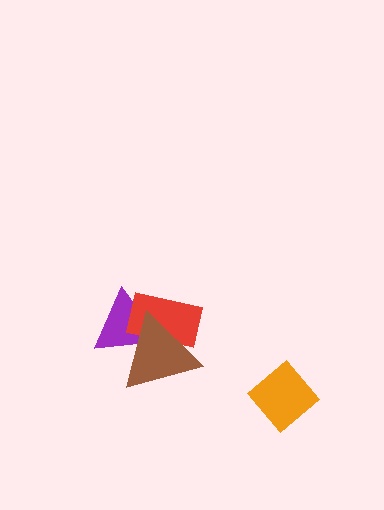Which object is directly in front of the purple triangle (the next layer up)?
The red rectangle is directly in front of the purple triangle.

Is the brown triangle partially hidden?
No, no other shape covers it.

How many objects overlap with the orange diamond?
0 objects overlap with the orange diamond.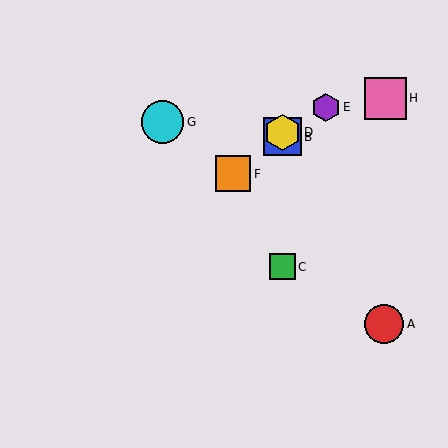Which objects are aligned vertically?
Objects B, C, D are aligned vertically.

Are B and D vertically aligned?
Yes, both are at x≈282.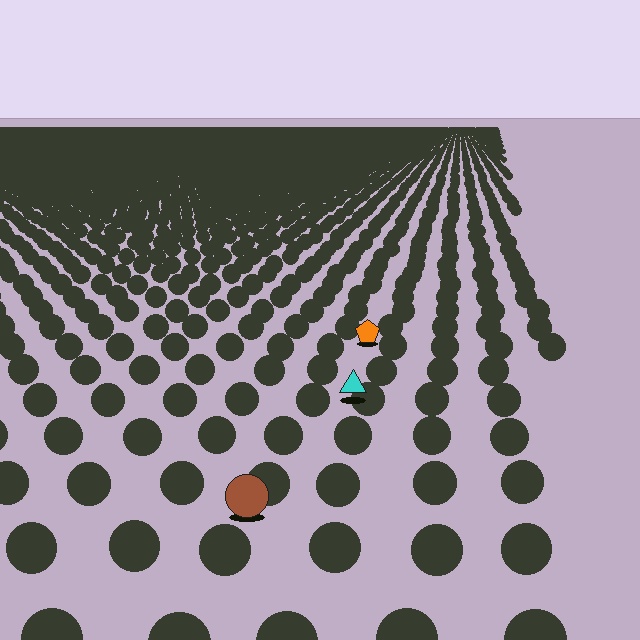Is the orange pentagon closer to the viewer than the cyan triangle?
No. The cyan triangle is closer — you can tell from the texture gradient: the ground texture is coarser near it.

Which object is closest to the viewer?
The brown circle is closest. The texture marks near it are larger and more spread out.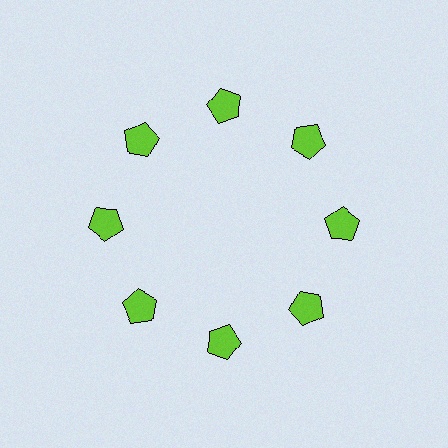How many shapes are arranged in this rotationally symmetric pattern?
There are 8 shapes, arranged in 8 groups of 1.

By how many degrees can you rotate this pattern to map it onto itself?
The pattern maps onto itself every 45 degrees of rotation.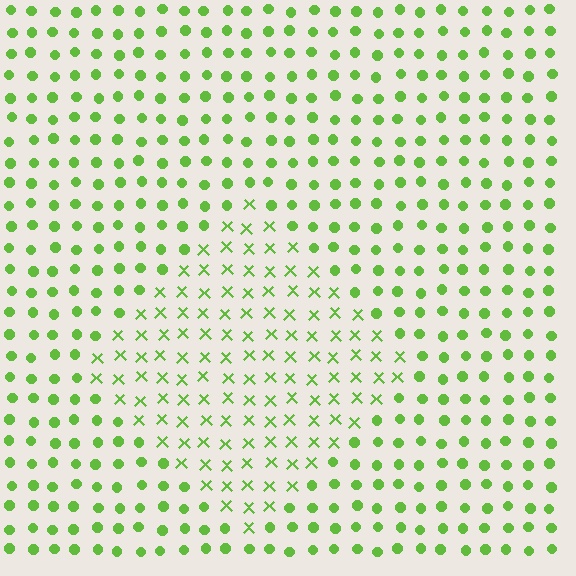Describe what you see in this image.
The image is filled with small lime elements arranged in a uniform grid. A diamond-shaped region contains X marks, while the surrounding area contains circles. The boundary is defined purely by the change in element shape.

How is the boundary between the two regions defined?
The boundary is defined by a change in element shape: X marks inside vs. circles outside. All elements share the same color and spacing.